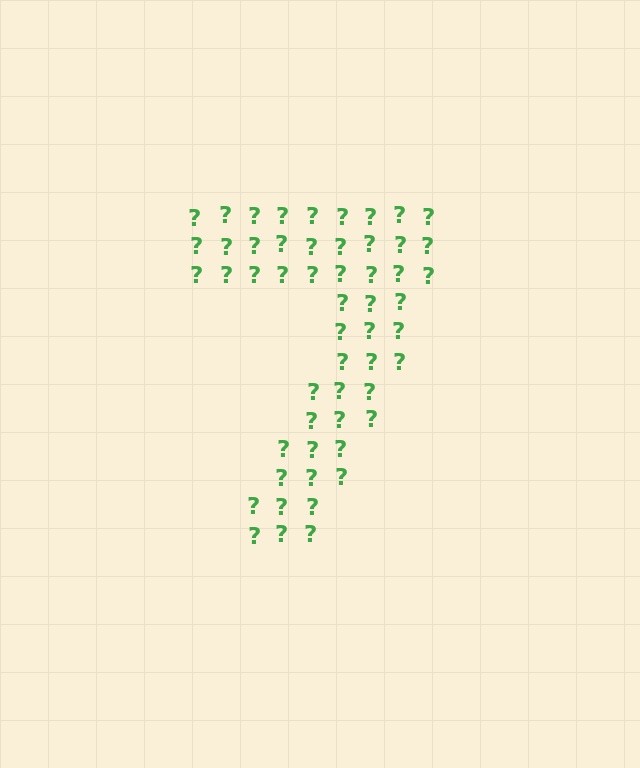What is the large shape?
The large shape is the digit 7.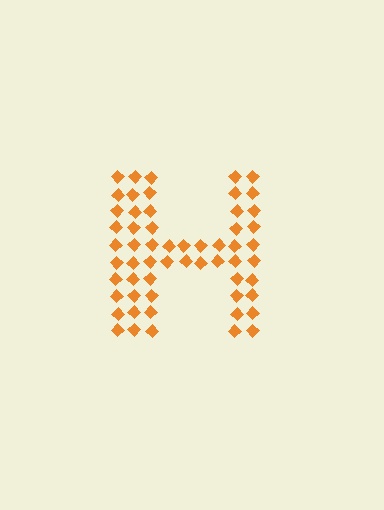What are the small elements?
The small elements are diamonds.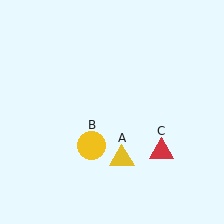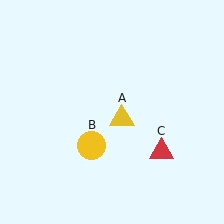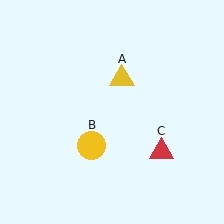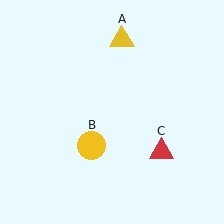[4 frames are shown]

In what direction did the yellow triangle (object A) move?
The yellow triangle (object A) moved up.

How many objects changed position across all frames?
1 object changed position: yellow triangle (object A).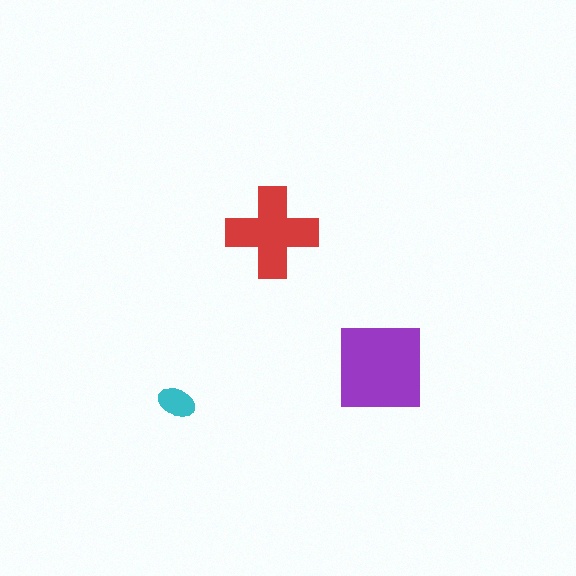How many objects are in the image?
There are 3 objects in the image.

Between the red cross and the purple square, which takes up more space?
The purple square.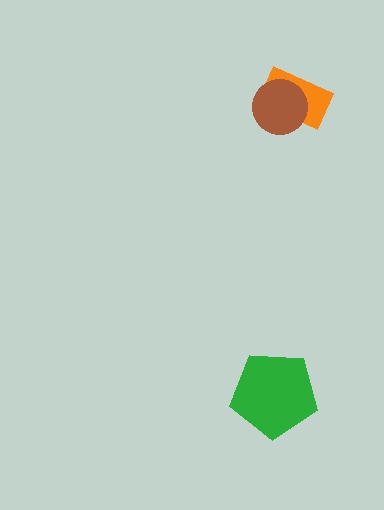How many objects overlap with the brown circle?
1 object overlaps with the brown circle.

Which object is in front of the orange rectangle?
The brown circle is in front of the orange rectangle.